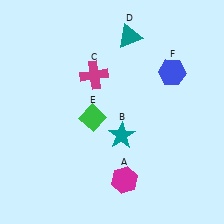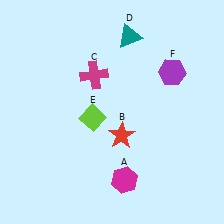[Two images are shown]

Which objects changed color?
B changed from teal to red. E changed from green to lime. F changed from blue to purple.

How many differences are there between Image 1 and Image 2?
There are 3 differences between the two images.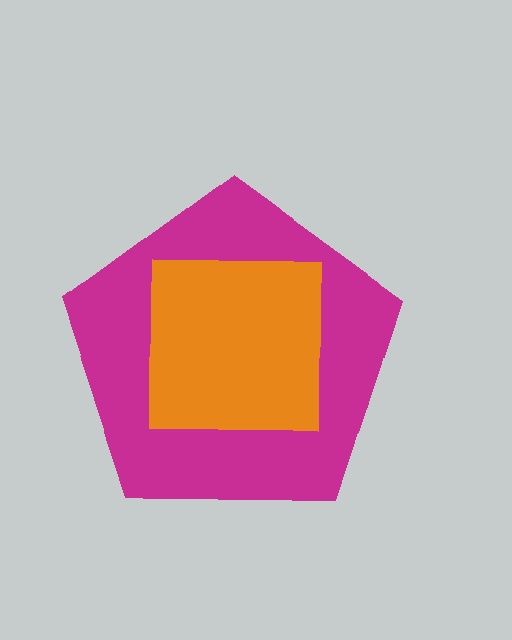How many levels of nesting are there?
2.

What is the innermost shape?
The orange square.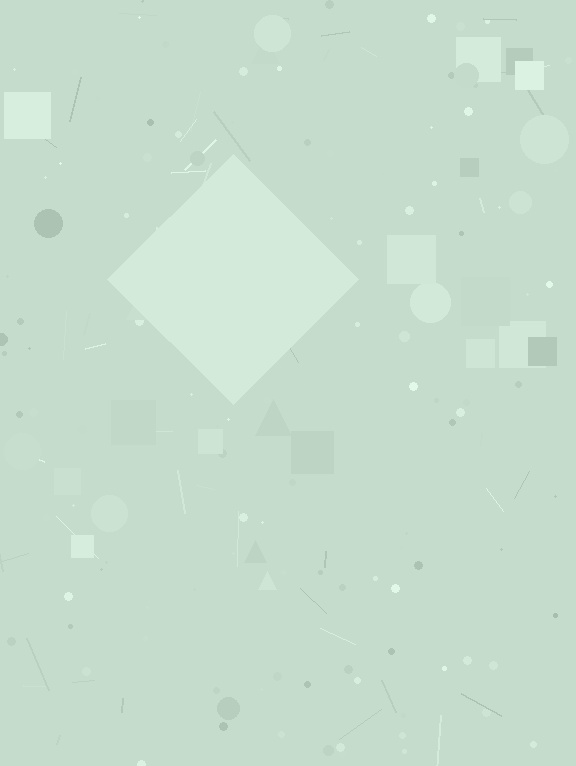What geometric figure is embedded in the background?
A diamond is embedded in the background.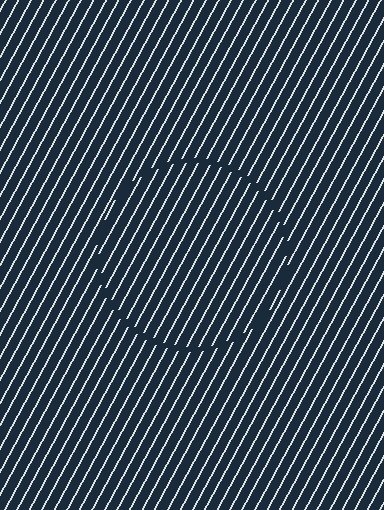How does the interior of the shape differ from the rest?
The interior of the shape contains the same grating, shifted by half a period — the contour is defined by the phase discontinuity where line-ends from the inner and outer gratings abut.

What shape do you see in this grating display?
An illusory circle. The interior of the shape contains the same grating, shifted by half a period — the contour is defined by the phase discontinuity where line-ends from the inner and outer gratings abut.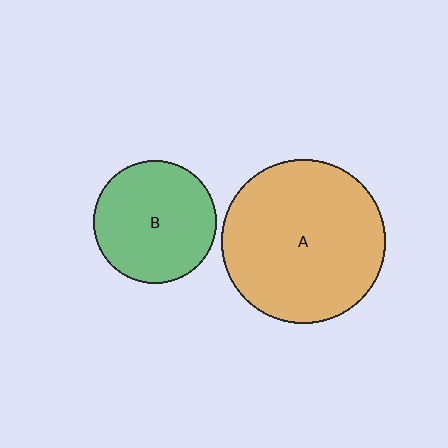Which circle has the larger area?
Circle A (orange).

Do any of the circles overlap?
No, none of the circles overlap.